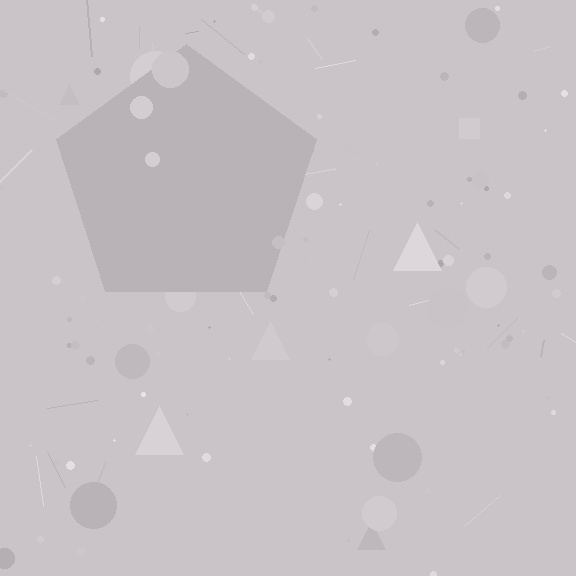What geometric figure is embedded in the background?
A pentagon is embedded in the background.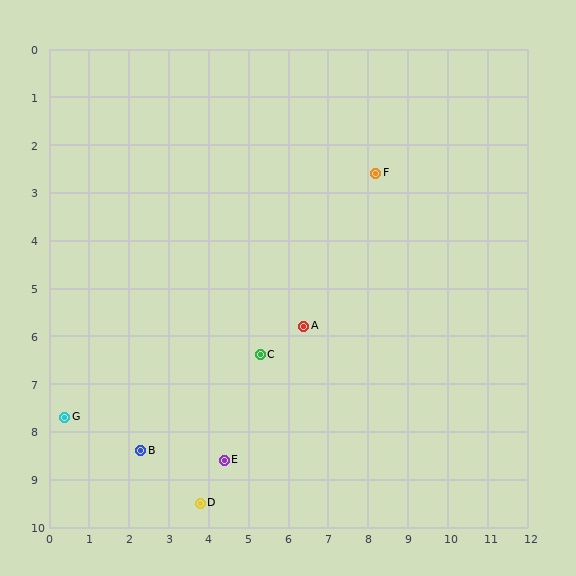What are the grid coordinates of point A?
Point A is at approximately (6.4, 5.8).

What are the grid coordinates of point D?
Point D is at approximately (3.8, 9.5).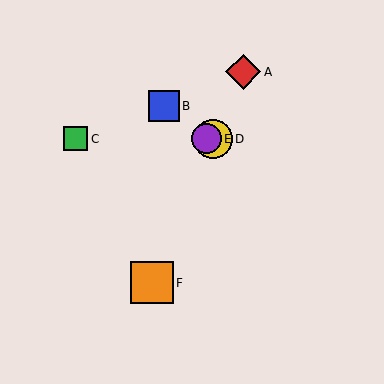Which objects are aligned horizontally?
Objects C, D, E are aligned horizontally.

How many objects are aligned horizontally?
3 objects (C, D, E) are aligned horizontally.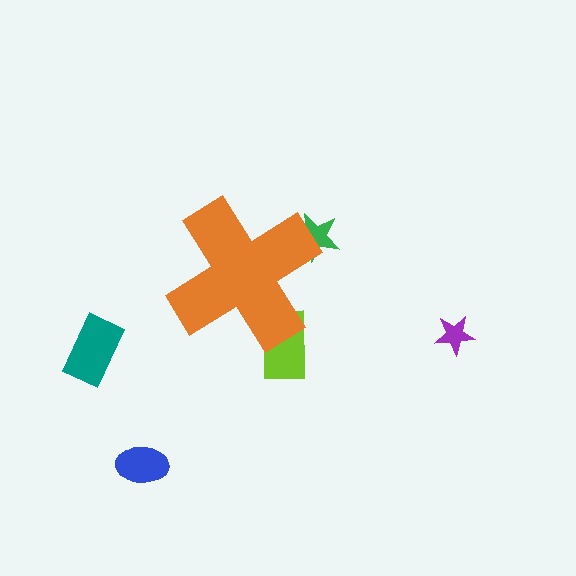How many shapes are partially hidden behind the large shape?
2 shapes are partially hidden.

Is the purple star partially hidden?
No, the purple star is fully visible.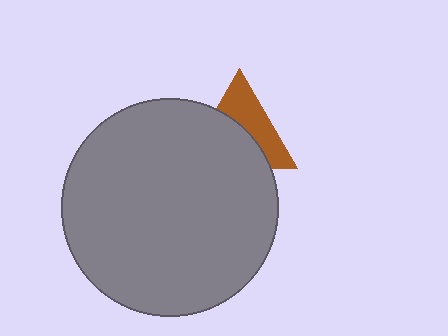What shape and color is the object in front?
The object in front is a gray circle.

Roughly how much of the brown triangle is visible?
About half of it is visible (roughly 46%).